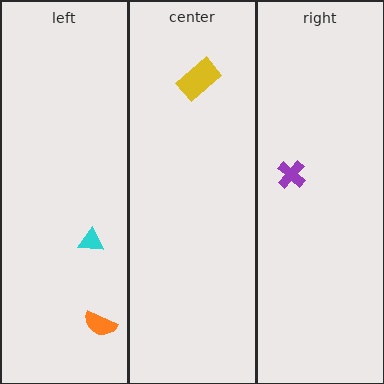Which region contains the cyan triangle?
The left region.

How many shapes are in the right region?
1.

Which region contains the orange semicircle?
The left region.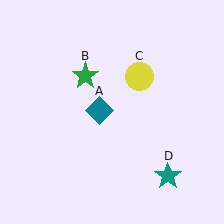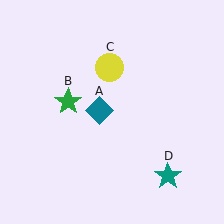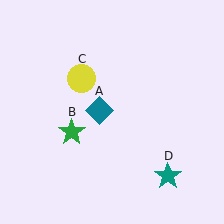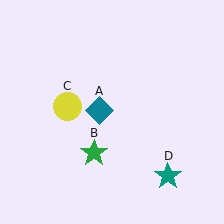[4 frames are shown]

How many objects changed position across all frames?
2 objects changed position: green star (object B), yellow circle (object C).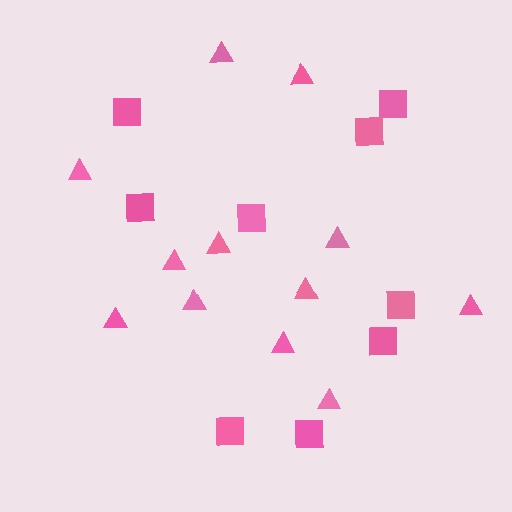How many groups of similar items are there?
There are 2 groups: one group of triangles (12) and one group of squares (9).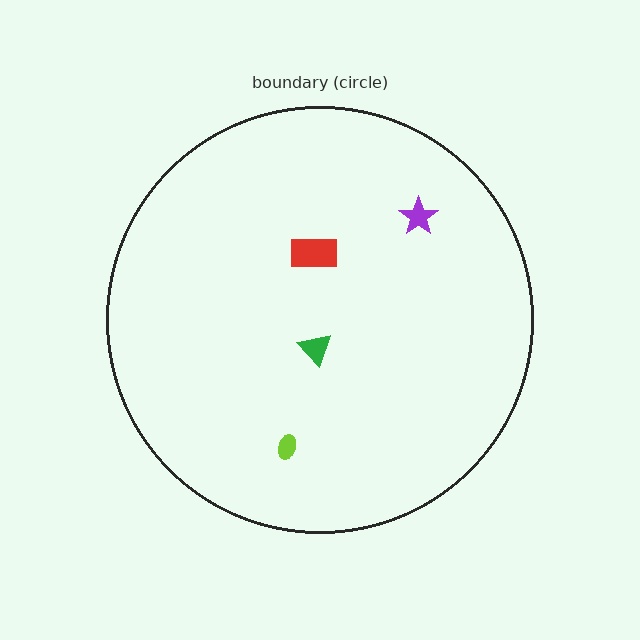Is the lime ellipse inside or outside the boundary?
Inside.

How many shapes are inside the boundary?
4 inside, 0 outside.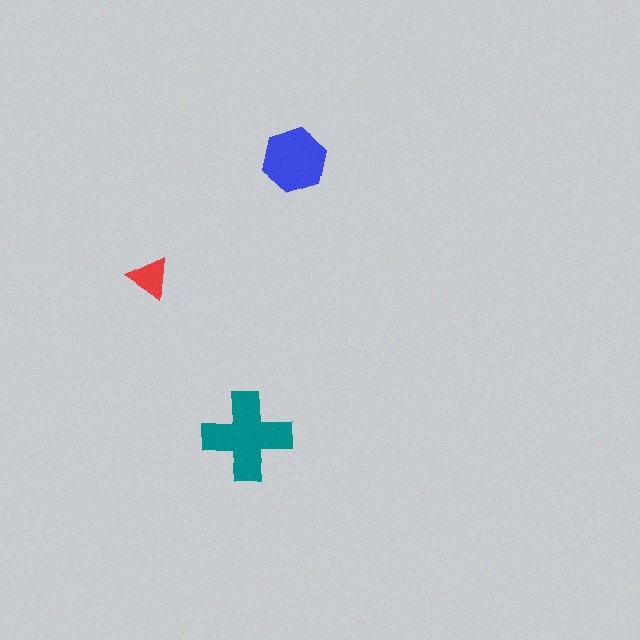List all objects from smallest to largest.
The red triangle, the blue hexagon, the teal cross.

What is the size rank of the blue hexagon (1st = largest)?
2nd.